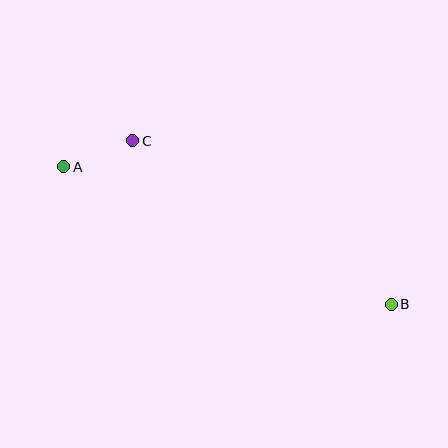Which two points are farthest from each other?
Points A and B are farthest from each other.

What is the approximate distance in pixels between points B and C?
The distance between B and C is approximately 306 pixels.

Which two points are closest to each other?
Points A and C are closest to each other.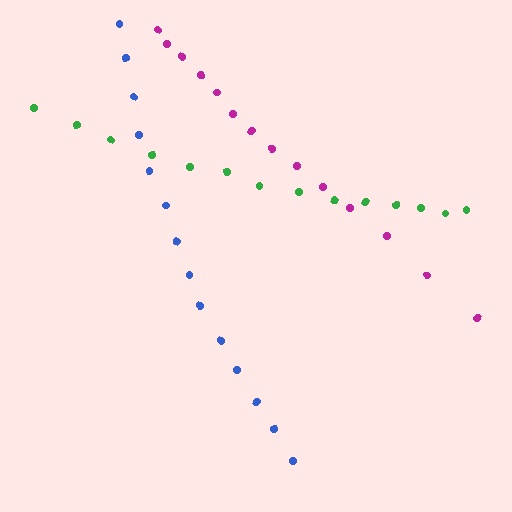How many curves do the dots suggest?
There are 3 distinct paths.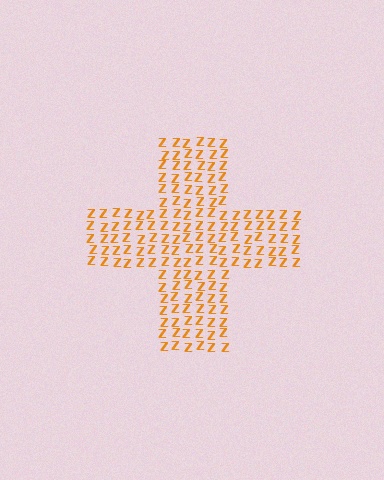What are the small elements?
The small elements are letter Z's.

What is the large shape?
The large shape is a cross.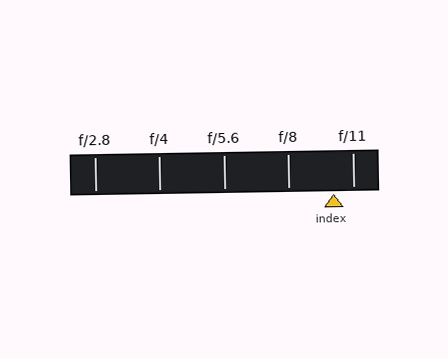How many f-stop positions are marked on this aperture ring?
There are 5 f-stop positions marked.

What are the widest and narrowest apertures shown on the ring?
The widest aperture shown is f/2.8 and the narrowest is f/11.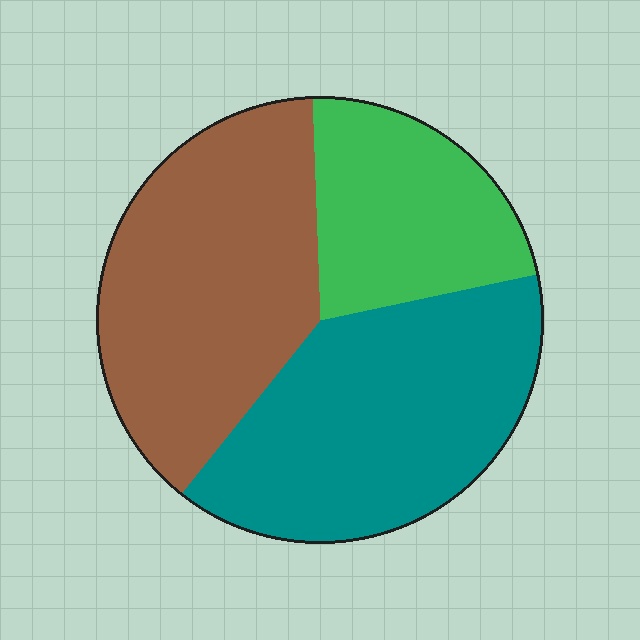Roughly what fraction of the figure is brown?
Brown covers about 40% of the figure.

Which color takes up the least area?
Green, at roughly 20%.